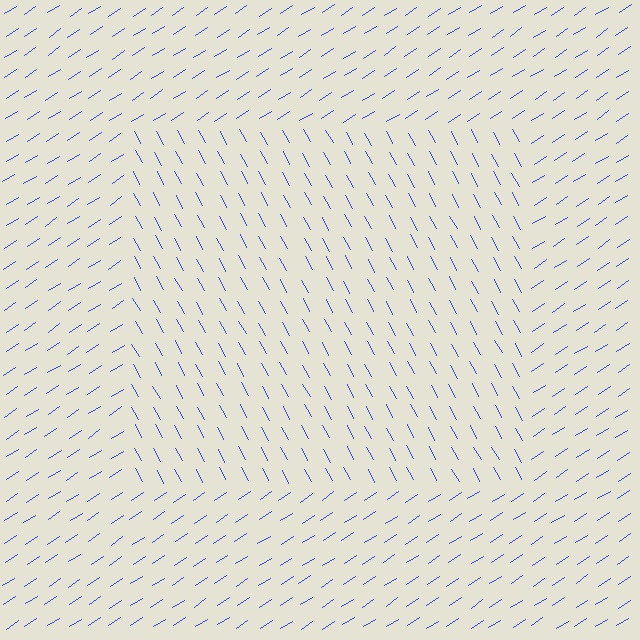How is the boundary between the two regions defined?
The boundary is defined purely by a change in line orientation (approximately 86 degrees difference). All lines are the same color and thickness.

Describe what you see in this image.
The image is filled with small blue line segments. A rectangle region in the image has lines oriented differently from the surrounding lines, creating a visible texture boundary.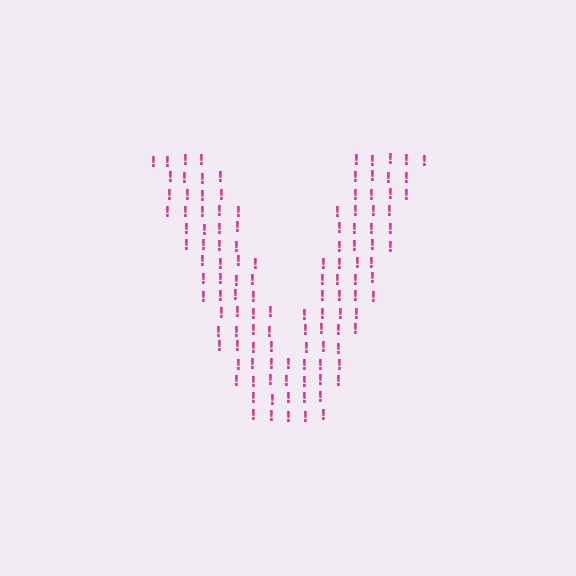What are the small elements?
The small elements are exclamation marks.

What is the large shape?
The large shape is the letter V.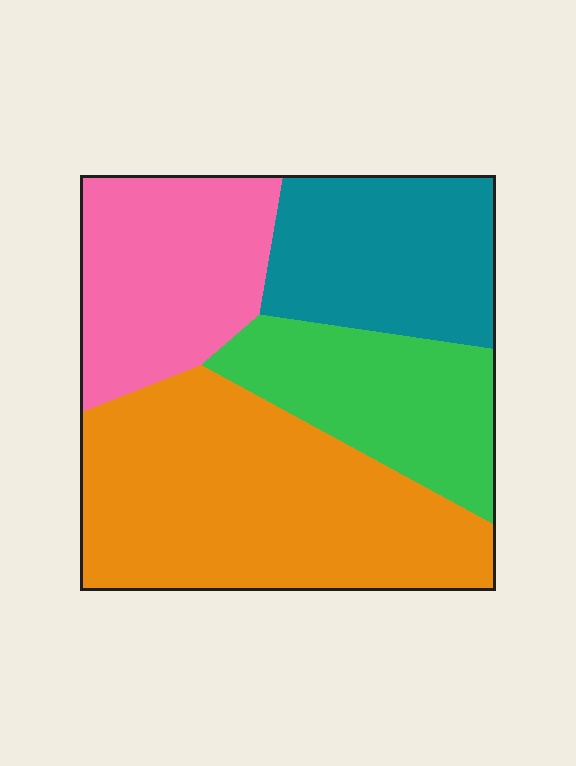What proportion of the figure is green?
Green covers about 20% of the figure.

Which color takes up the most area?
Orange, at roughly 40%.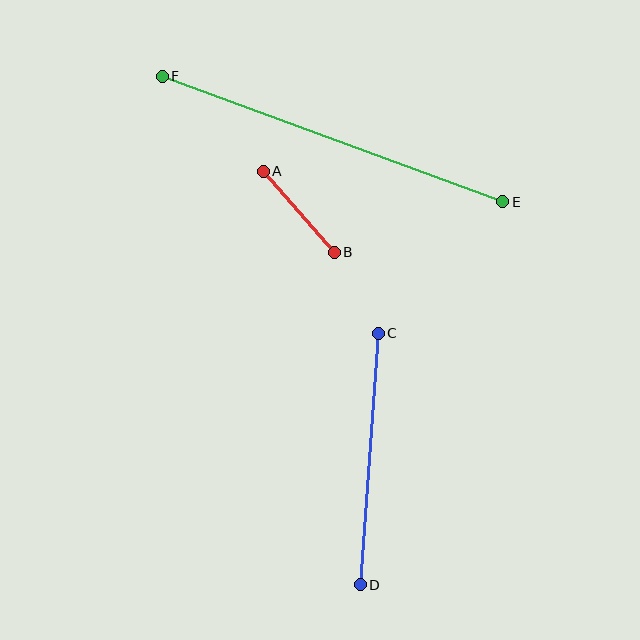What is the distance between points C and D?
The distance is approximately 252 pixels.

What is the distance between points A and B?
The distance is approximately 108 pixels.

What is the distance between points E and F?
The distance is approximately 363 pixels.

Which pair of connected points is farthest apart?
Points E and F are farthest apart.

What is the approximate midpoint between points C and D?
The midpoint is at approximately (369, 459) pixels.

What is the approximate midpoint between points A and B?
The midpoint is at approximately (299, 212) pixels.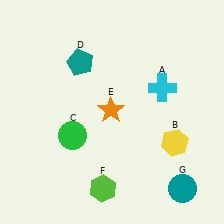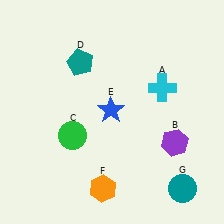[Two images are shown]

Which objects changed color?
B changed from yellow to purple. E changed from orange to blue. F changed from lime to orange.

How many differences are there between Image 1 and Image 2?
There are 3 differences between the two images.